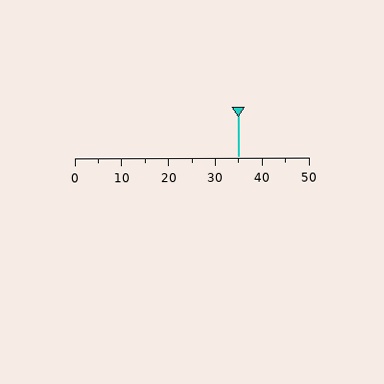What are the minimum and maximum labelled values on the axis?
The axis runs from 0 to 50.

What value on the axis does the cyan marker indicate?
The marker indicates approximately 35.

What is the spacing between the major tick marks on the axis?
The major ticks are spaced 10 apart.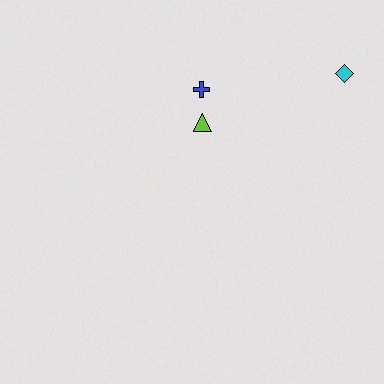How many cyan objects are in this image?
There is 1 cyan object.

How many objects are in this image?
There are 3 objects.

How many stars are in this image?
There are no stars.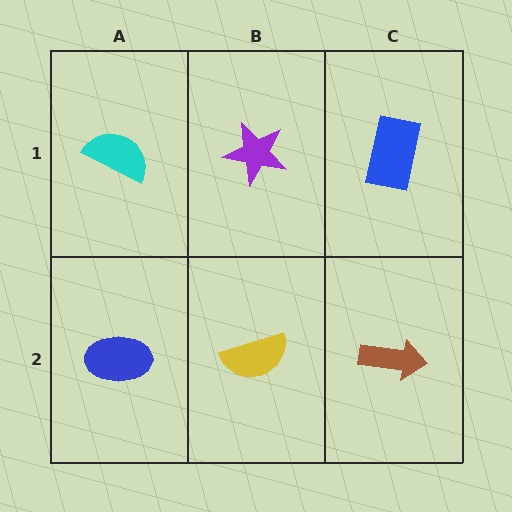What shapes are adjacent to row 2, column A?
A cyan semicircle (row 1, column A), a yellow semicircle (row 2, column B).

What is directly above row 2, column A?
A cyan semicircle.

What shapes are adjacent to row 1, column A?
A blue ellipse (row 2, column A), a purple star (row 1, column B).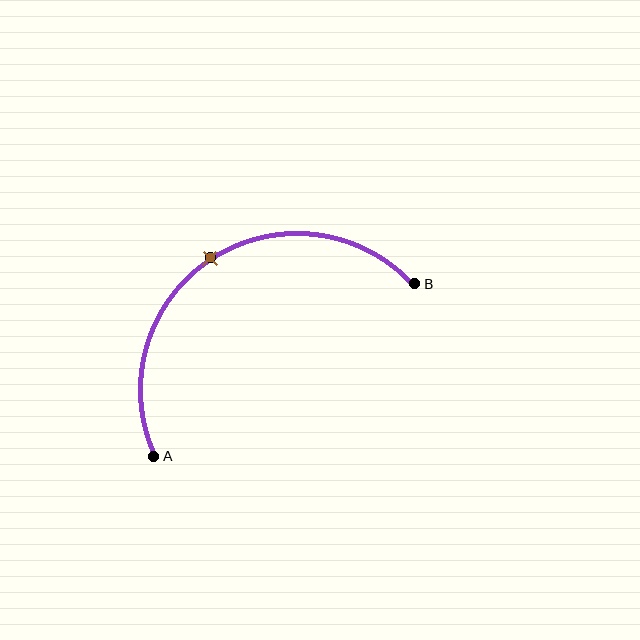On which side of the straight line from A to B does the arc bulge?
The arc bulges above the straight line connecting A and B.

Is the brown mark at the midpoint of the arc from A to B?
Yes. The brown mark lies on the arc at equal arc-length from both A and B — it is the arc midpoint.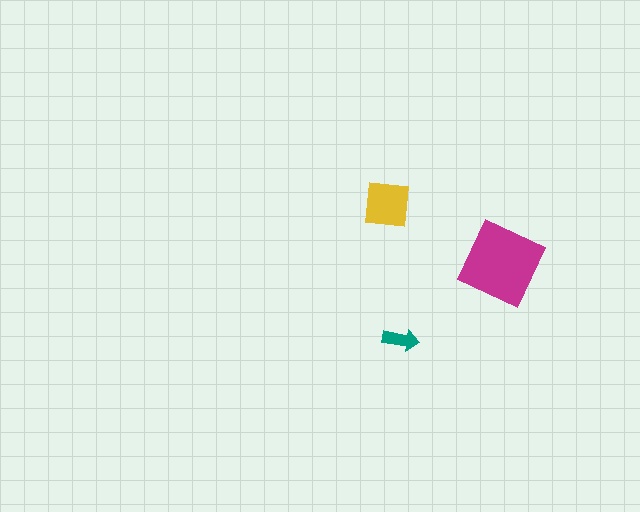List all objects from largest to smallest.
The magenta square, the yellow square, the teal arrow.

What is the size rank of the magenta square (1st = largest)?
1st.